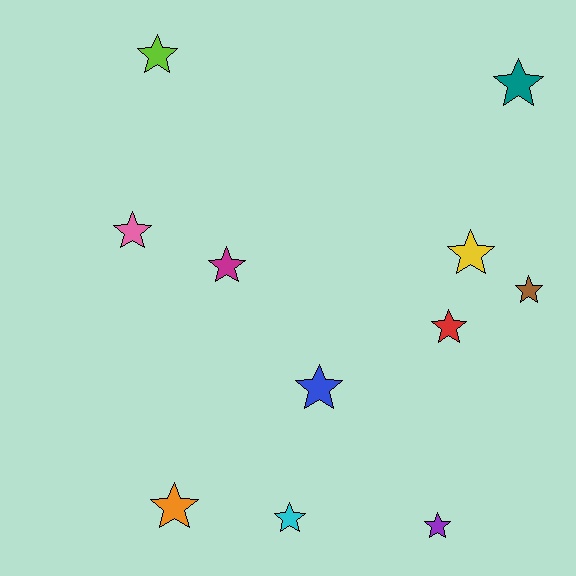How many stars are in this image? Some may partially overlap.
There are 11 stars.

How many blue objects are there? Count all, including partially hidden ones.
There is 1 blue object.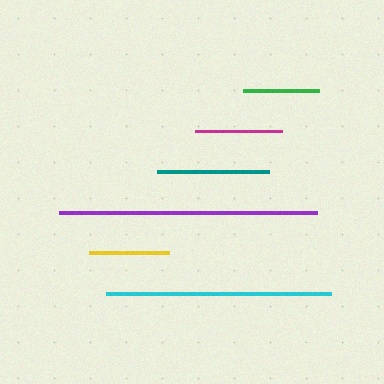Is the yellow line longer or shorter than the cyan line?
The cyan line is longer than the yellow line.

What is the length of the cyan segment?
The cyan segment is approximately 226 pixels long.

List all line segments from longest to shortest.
From longest to shortest: purple, cyan, teal, magenta, yellow, green.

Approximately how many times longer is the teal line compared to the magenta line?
The teal line is approximately 1.3 times the length of the magenta line.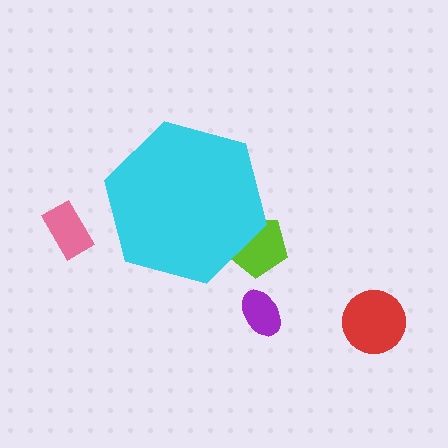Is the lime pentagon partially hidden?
Yes, the lime pentagon is partially hidden behind the cyan hexagon.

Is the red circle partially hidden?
No, the red circle is fully visible.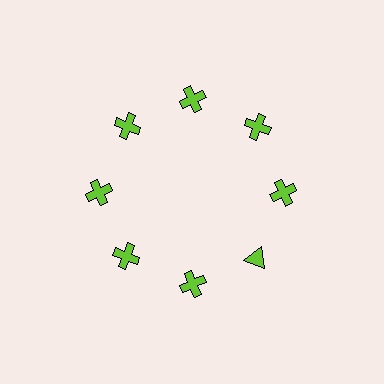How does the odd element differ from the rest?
It has a different shape: triangle instead of cross.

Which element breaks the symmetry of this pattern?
The lime triangle at roughly the 4 o'clock position breaks the symmetry. All other shapes are lime crosses.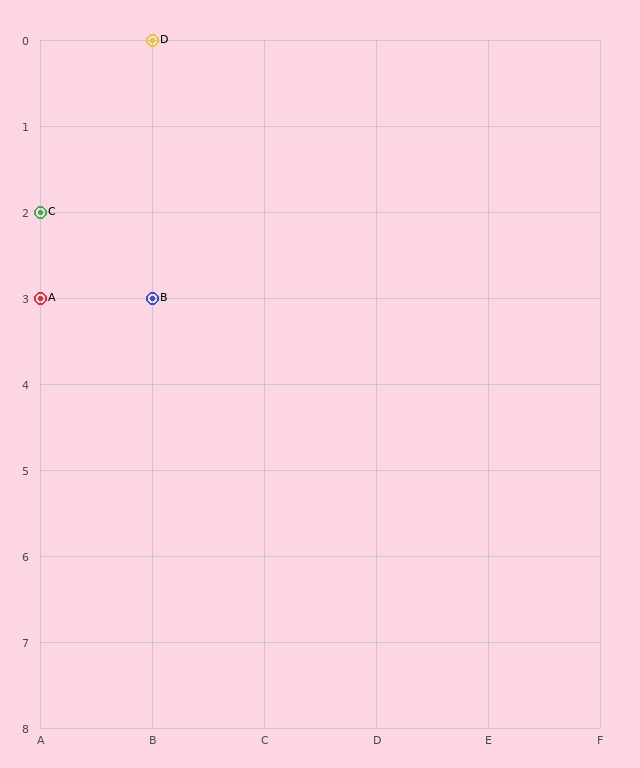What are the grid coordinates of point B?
Point B is at grid coordinates (B, 3).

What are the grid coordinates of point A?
Point A is at grid coordinates (A, 3).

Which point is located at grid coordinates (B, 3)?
Point B is at (B, 3).